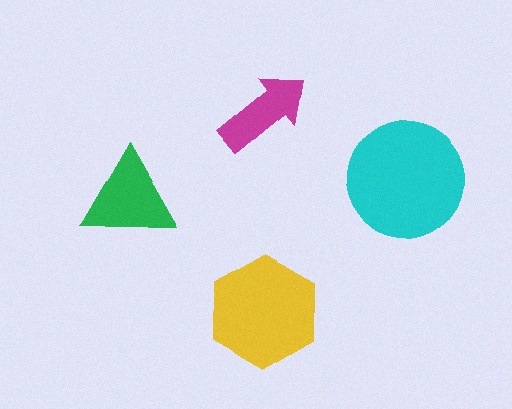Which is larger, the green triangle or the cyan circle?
The cyan circle.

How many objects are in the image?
There are 4 objects in the image.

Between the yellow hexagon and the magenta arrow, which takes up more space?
The yellow hexagon.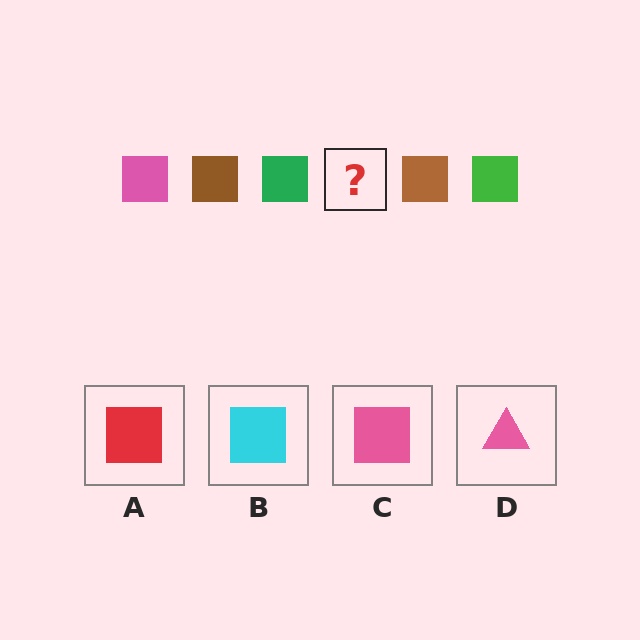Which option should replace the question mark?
Option C.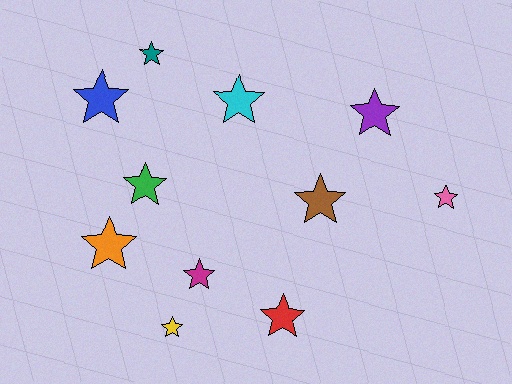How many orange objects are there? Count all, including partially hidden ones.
There is 1 orange object.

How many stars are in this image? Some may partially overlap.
There are 11 stars.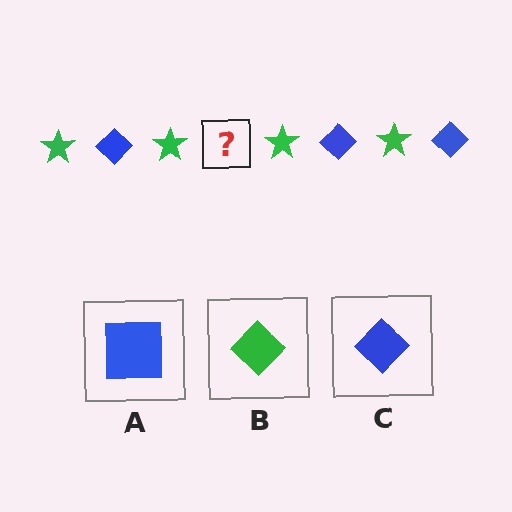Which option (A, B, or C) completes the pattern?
C.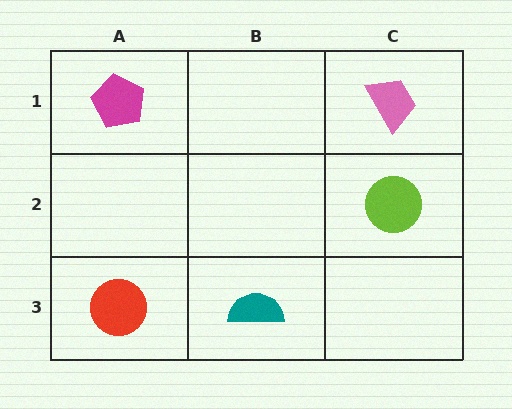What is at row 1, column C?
A pink trapezoid.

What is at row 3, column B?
A teal semicircle.